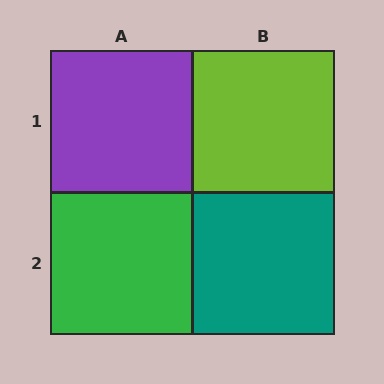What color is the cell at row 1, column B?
Lime.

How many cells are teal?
1 cell is teal.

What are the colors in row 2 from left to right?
Green, teal.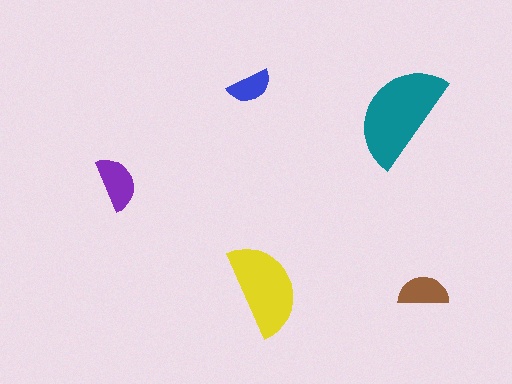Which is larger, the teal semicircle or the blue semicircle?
The teal one.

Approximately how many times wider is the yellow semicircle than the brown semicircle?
About 2 times wider.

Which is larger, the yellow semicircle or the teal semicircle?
The teal one.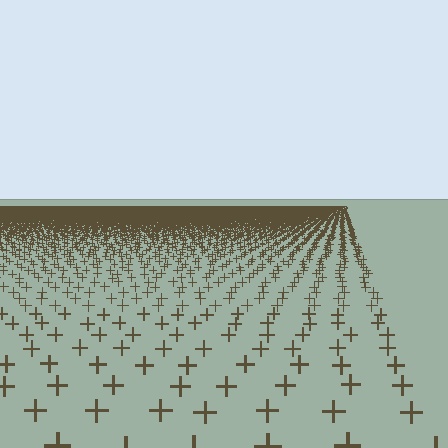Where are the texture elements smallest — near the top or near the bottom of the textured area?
Near the top.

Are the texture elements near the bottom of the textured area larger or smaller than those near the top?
Larger. Near the bottom, elements are closer to the viewer and appear at a bigger on-screen size.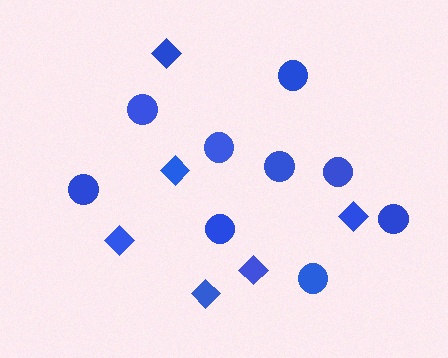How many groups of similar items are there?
There are 2 groups: one group of diamonds (6) and one group of circles (9).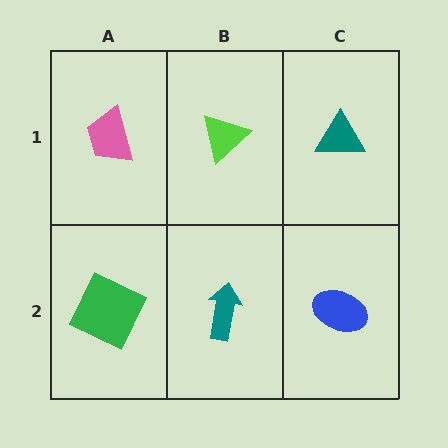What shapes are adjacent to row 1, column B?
A teal arrow (row 2, column B), a pink trapezoid (row 1, column A), a teal triangle (row 1, column C).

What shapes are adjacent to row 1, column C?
A blue ellipse (row 2, column C), a lime triangle (row 1, column B).